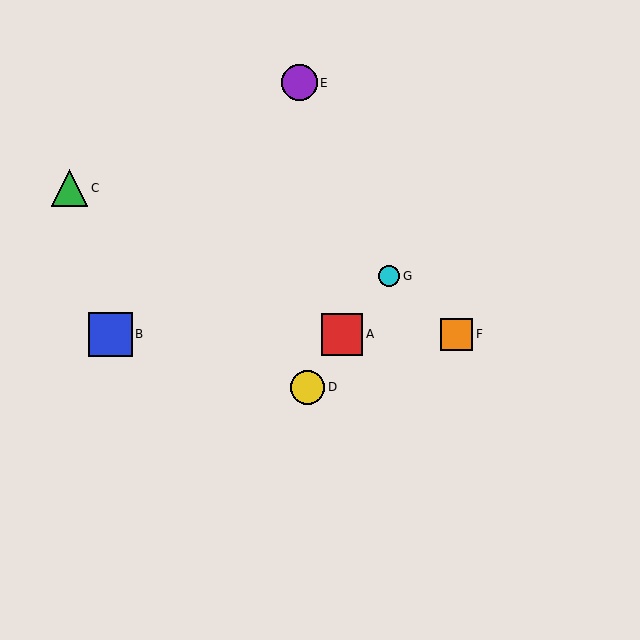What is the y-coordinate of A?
Object A is at y≈334.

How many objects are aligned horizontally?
3 objects (A, B, F) are aligned horizontally.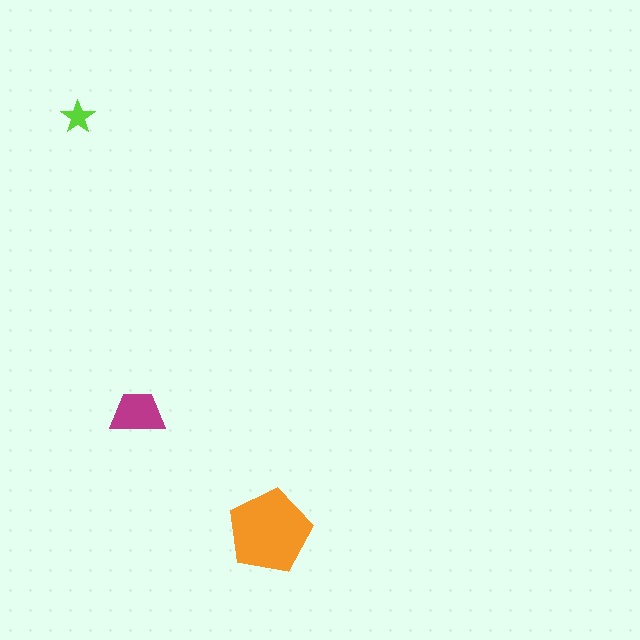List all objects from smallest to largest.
The lime star, the magenta trapezoid, the orange pentagon.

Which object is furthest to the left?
The lime star is leftmost.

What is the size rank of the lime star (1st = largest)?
3rd.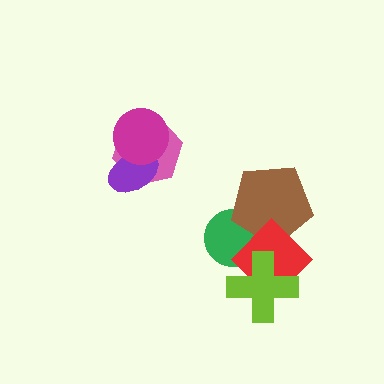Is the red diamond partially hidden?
Yes, it is partially covered by another shape.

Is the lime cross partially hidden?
No, no other shape covers it.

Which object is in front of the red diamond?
The lime cross is in front of the red diamond.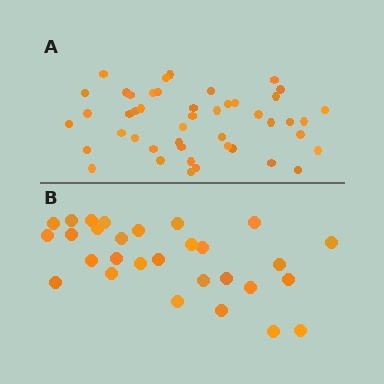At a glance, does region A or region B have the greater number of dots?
Region A (the top region) has more dots.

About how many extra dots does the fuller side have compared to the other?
Region A has approximately 15 more dots than region B.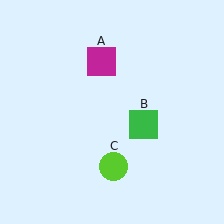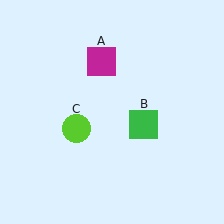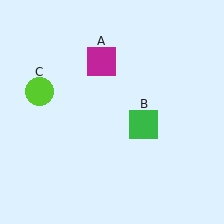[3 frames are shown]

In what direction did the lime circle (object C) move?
The lime circle (object C) moved up and to the left.